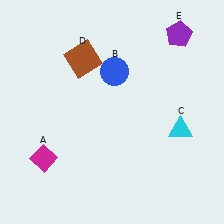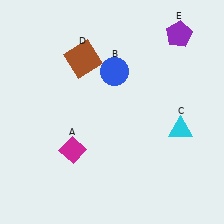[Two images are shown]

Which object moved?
The magenta diamond (A) moved right.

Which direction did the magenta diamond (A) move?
The magenta diamond (A) moved right.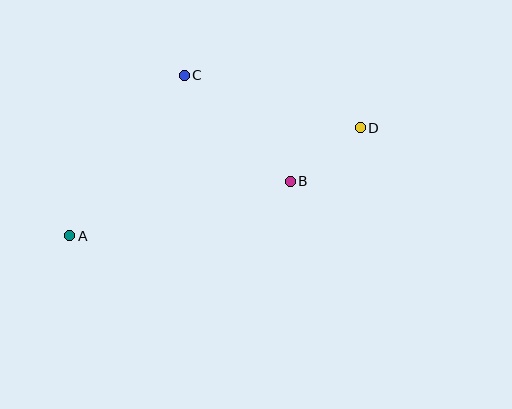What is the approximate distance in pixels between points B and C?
The distance between B and C is approximately 150 pixels.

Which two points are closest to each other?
Points B and D are closest to each other.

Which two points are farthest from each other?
Points A and D are farthest from each other.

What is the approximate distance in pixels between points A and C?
The distance between A and C is approximately 197 pixels.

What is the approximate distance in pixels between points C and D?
The distance between C and D is approximately 184 pixels.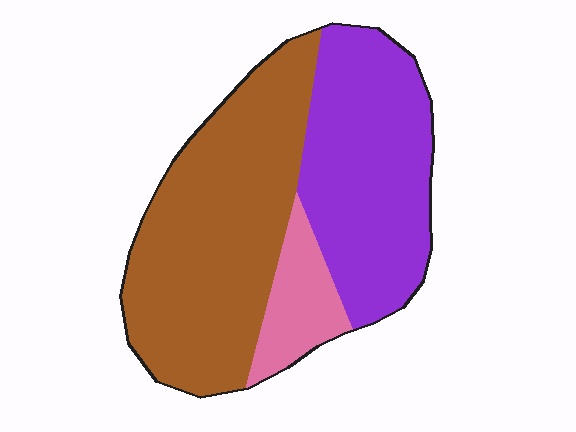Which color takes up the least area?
Pink, at roughly 10%.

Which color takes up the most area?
Brown, at roughly 50%.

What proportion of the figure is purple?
Purple takes up about three eighths (3/8) of the figure.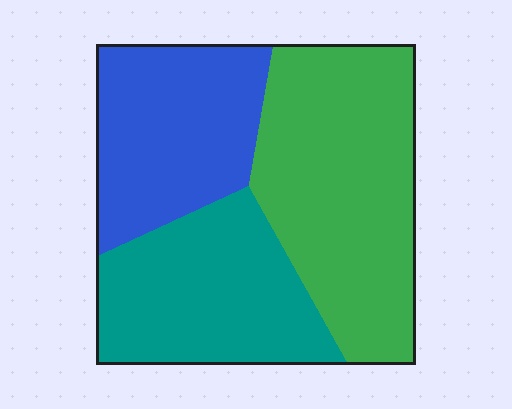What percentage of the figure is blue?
Blue takes up about one quarter (1/4) of the figure.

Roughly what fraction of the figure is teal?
Teal covers around 30% of the figure.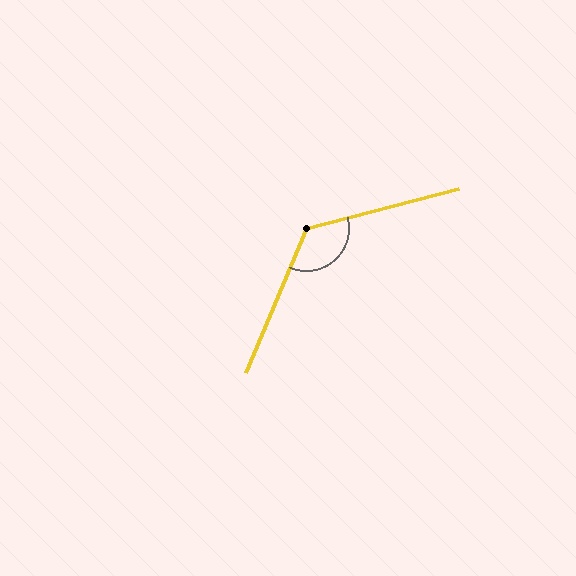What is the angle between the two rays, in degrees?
Approximately 128 degrees.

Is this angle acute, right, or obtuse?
It is obtuse.